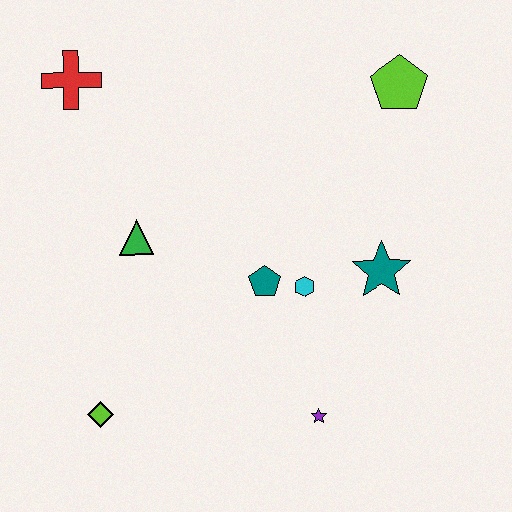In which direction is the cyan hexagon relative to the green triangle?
The cyan hexagon is to the right of the green triangle.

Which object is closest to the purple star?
The cyan hexagon is closest to the purple star.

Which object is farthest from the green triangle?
The lime pentagon is farthest from the green triangle.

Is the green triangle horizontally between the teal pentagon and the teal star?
No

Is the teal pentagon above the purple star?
Yes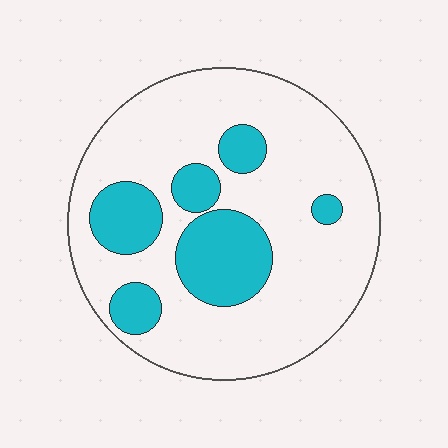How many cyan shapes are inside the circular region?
6.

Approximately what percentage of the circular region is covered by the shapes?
Approximately 25%.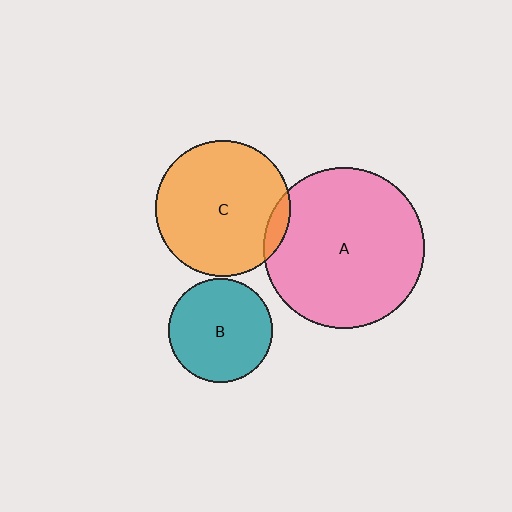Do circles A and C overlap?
Yes.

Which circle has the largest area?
Circle A (pink).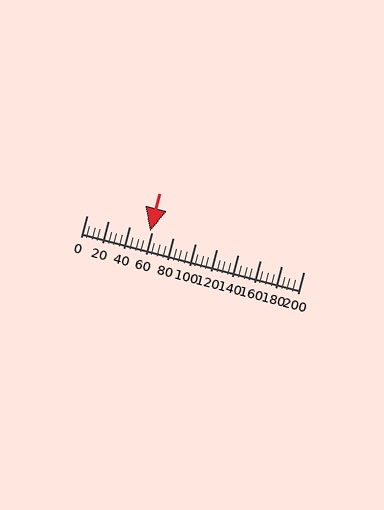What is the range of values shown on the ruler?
The ruler shows values from 0 to 200.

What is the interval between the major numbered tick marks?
The major tick marks are spaced 20 units apart.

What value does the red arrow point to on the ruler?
The red arrow points to approximately 58.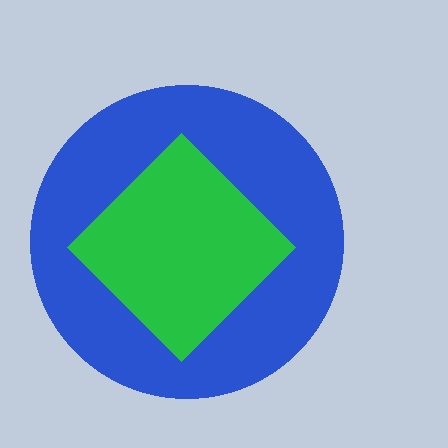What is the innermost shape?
The green diamond.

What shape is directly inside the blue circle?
The green diamond.